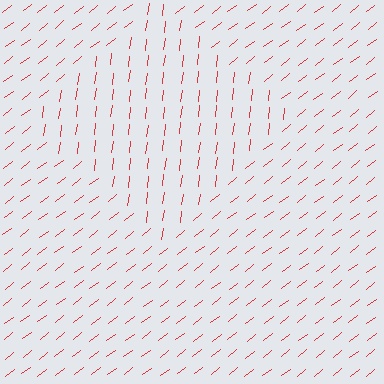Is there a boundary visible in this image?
Yes, there is a texture boundary formed by a change in line orientation.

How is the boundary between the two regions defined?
The boundary is defined purely by a change in line orientation (approximately 45 degrees difference). All lines are the same color and thickness.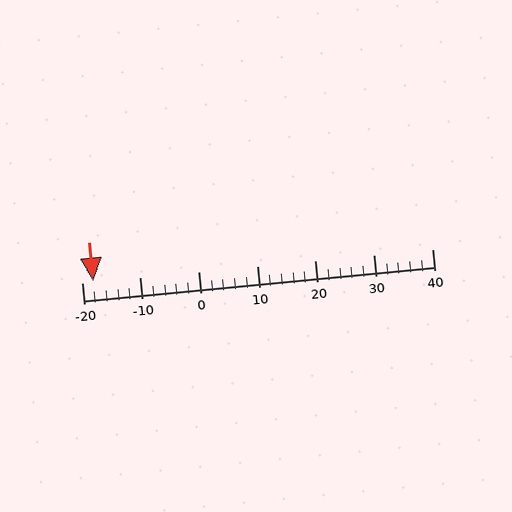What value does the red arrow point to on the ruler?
The red arrow points to approximately -18.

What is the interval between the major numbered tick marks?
The major tick marks are spaced 10 units apart.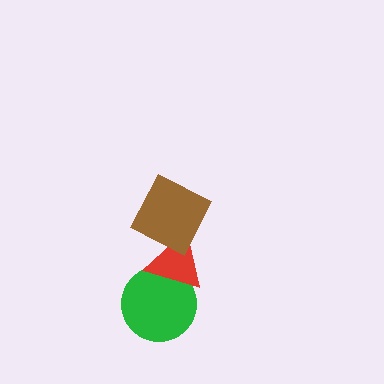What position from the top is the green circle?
The green circle is 3rd from the top.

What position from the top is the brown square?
The brown square is 1st from the top.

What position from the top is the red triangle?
The red triangle is 2nd from the top.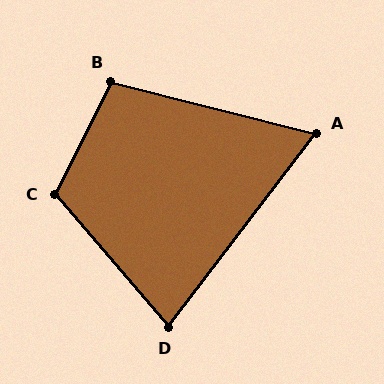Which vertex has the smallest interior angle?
A, at approximately 67 degrees.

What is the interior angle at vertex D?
Approximately 78 degrees (acute).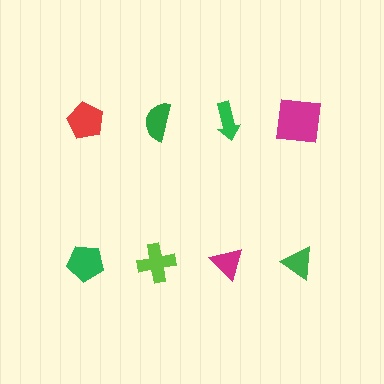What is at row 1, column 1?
A red pentagon.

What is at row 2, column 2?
A lime cross.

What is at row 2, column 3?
A magenta triangle.